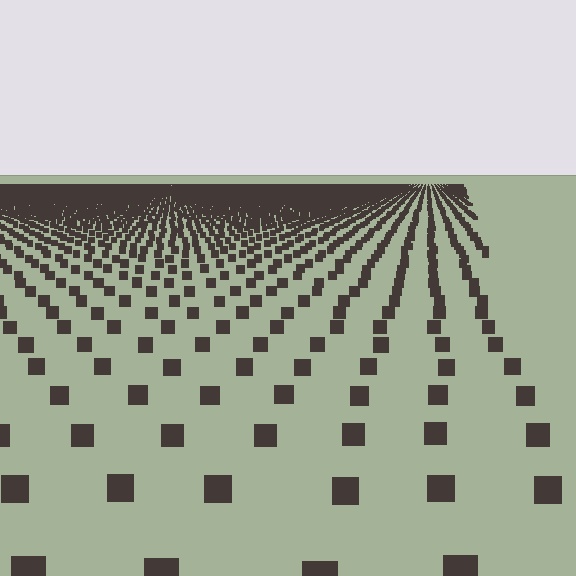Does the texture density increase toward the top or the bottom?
Density increases toward the top.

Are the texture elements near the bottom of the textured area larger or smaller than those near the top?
Larger. Near the bottom, elements are closer to the viewer and appear at a bigger on-screen size.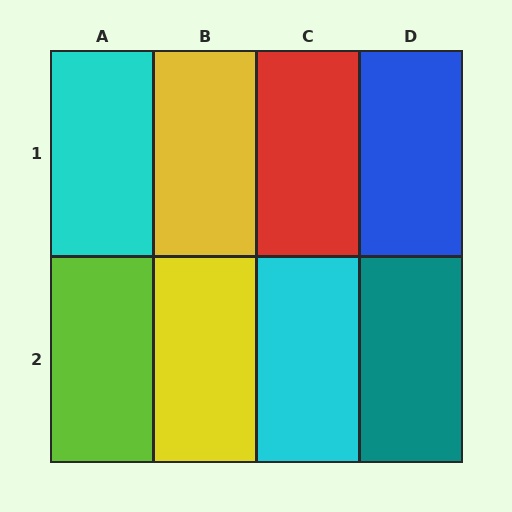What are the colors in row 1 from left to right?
Cyan, yellow, red, blue.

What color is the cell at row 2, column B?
Yellow.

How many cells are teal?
1 cell is teal.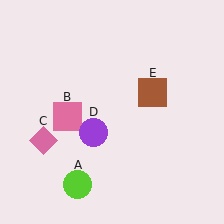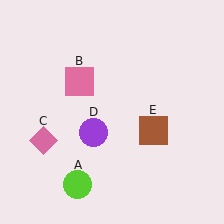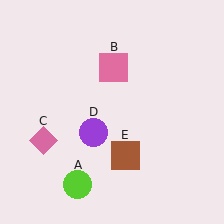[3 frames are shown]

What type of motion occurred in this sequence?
The pink square (object B), brown square (object E) rotated clockwise around the center of the scene.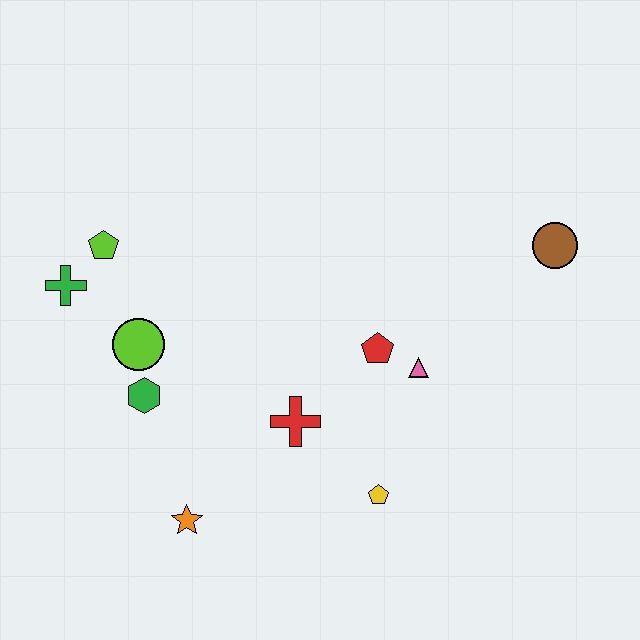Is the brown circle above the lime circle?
Yes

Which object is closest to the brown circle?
The pink triangle is closest to the brown circle.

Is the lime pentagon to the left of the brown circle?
Yes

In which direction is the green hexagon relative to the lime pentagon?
The green hexagon is below the lime pentagon.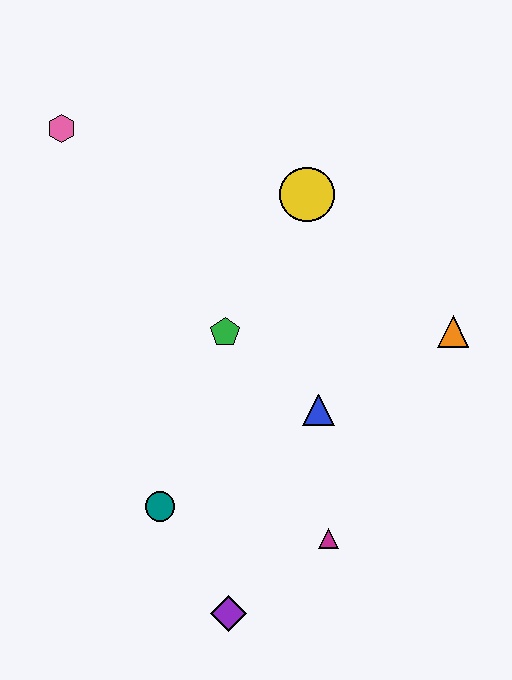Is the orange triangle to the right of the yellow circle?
Yes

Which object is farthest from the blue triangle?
The pink hexagon is farthest from the blue triangle.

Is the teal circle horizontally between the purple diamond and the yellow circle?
No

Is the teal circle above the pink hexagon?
No